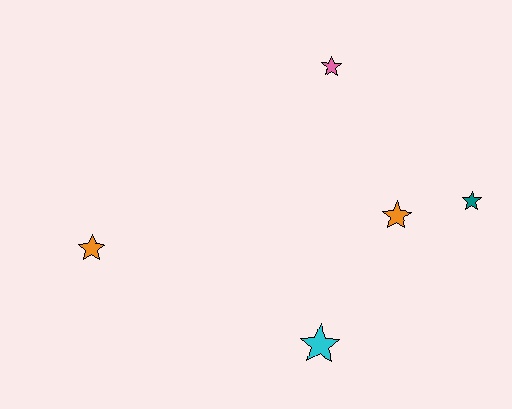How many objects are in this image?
There are 5 objects.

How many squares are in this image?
There are no squares.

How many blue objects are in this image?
There are no blue objects.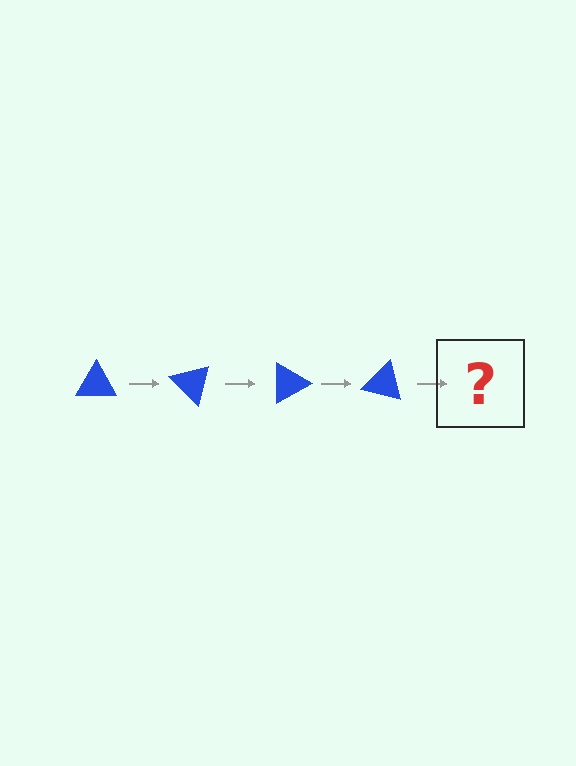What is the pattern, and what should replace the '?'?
The pattern is that the triangle rotates 45 degrees each step. The '?' should be a blue triangle rotated 180 degrees.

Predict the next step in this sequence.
The next step is a blue triangle rotated 180 degrees.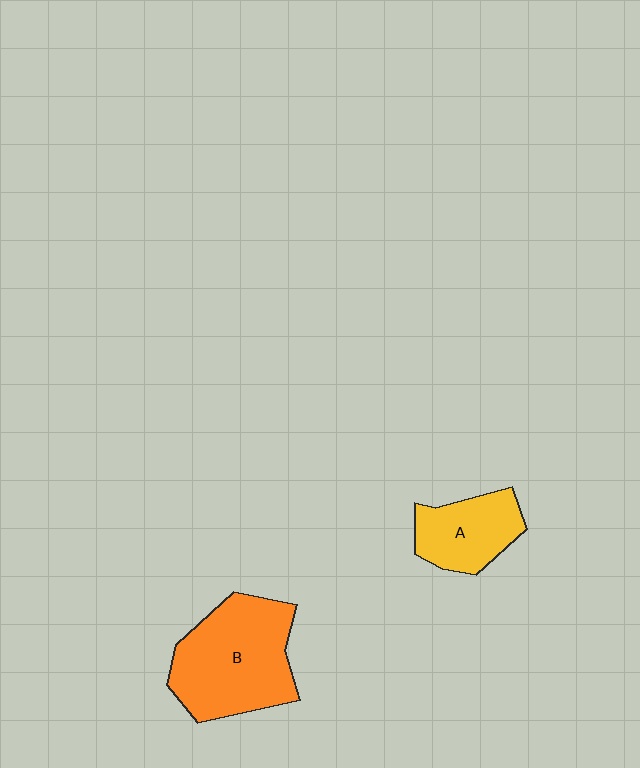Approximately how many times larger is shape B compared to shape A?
Approximately 1.8 times.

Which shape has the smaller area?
Shape A (yellow).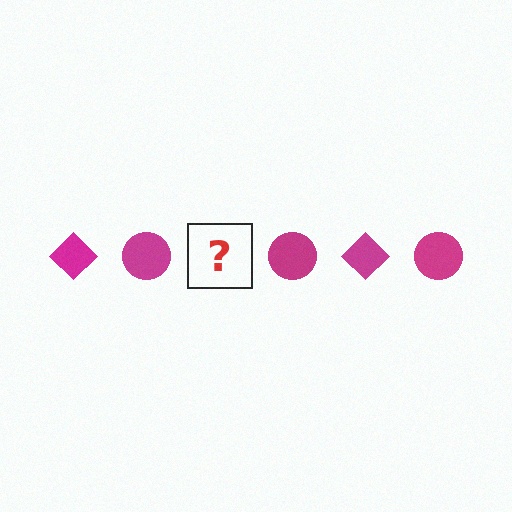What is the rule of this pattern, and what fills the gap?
The rule is that the pattern cycles through diamond, circle shapes in magenta. The gap should be filled with a magenta diamond.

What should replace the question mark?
The question mark should be replaced with a magenta diamond.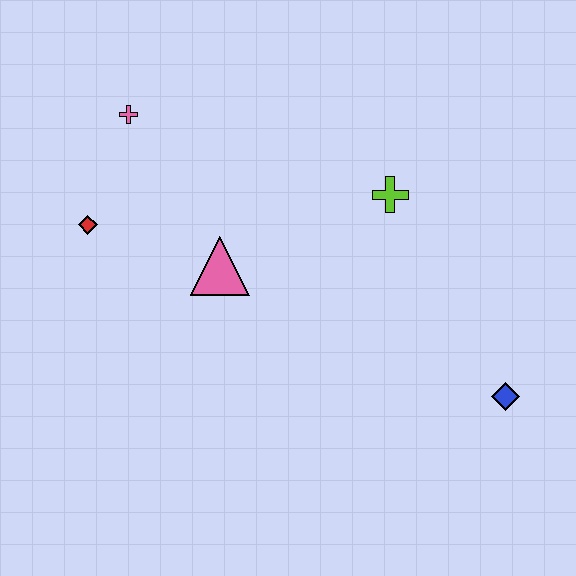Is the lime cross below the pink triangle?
No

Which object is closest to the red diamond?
The pink cross is closest to the red diamond.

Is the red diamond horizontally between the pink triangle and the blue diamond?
No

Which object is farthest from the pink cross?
The blue diamond is farthest from the pink cross.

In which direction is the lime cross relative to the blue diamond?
The lime cross is above the blue diamond.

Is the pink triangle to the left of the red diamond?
No